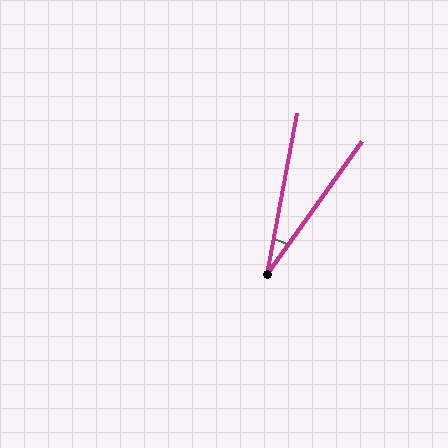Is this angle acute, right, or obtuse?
It is acute.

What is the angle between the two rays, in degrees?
Approximately 25 degrees.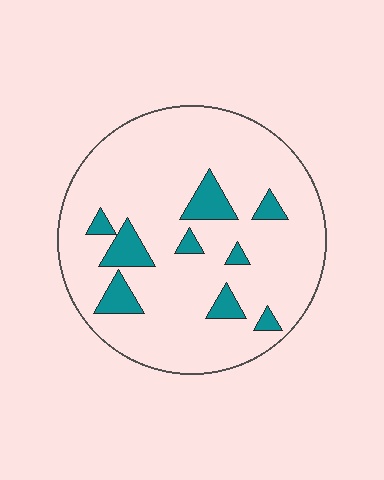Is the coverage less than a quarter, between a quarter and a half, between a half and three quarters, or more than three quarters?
Less than a quarter.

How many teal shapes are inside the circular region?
9.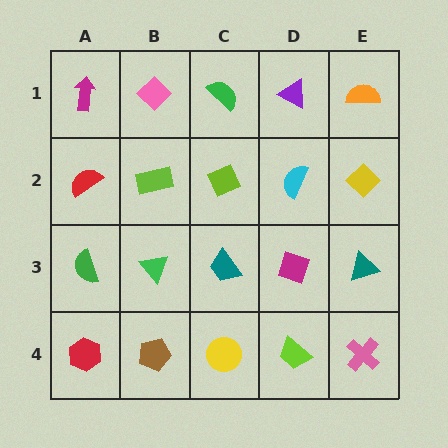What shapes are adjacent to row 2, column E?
An orange semicircle (row 1, column E), a teal triangle (row 3, column E), a cyan semicircle (row 2, column D).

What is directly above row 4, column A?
A green semicircle.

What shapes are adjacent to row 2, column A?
A magenta arrow (row 1, column A), a green semicircle (row 3, column A), a lime rectangle (row 2, column B).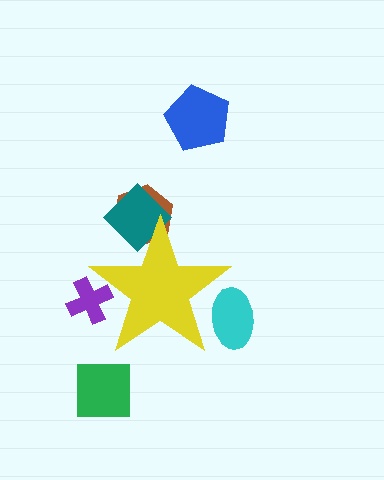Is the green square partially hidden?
No, the green square is fully visible.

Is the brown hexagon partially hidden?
Yes, the brown hexagon is partially hidden behind the yellow star.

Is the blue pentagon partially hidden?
No, the blue pentagon is fully visible.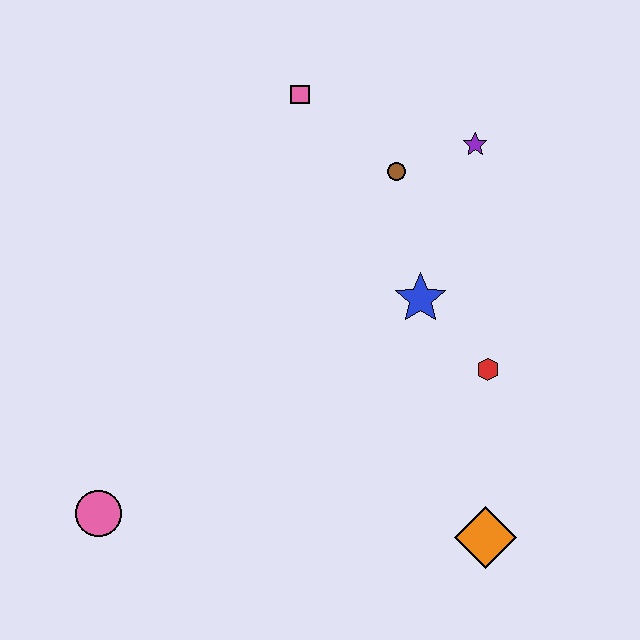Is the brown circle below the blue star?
No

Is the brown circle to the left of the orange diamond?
Yes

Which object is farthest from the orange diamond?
The pink square is farthest from the orange diamond.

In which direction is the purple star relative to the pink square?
The purple star is to the right of the pink square.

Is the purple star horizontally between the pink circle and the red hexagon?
Yes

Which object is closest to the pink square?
The brown circle is closest to the pink square.